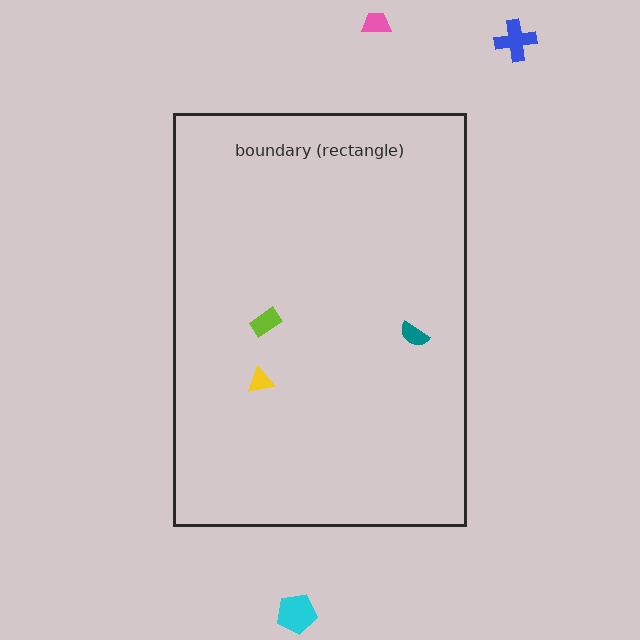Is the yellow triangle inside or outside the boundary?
Inside.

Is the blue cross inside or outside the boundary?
Outside.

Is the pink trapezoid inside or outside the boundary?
Outside.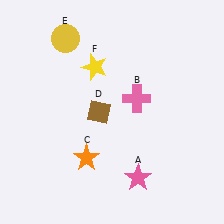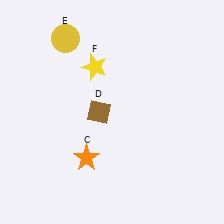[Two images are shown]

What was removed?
The pink star (A), the pink cross (B) were removed in Image 2.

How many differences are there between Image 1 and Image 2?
There are 2 differences between the two images.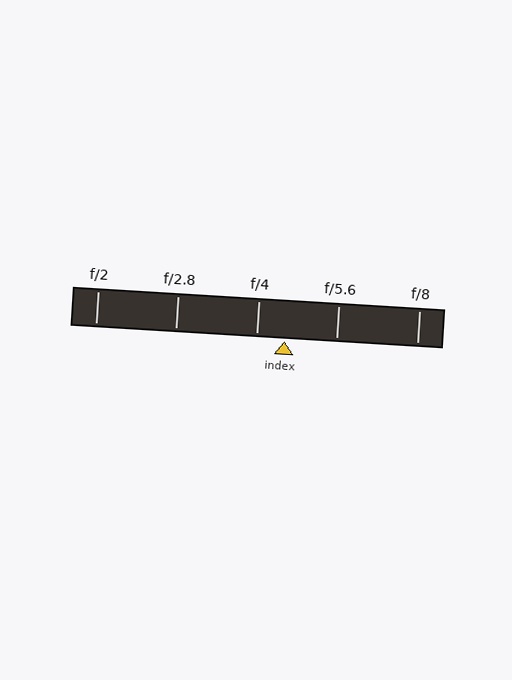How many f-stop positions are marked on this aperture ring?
There are 5 f-stop positions marked.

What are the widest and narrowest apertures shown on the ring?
The widest aperture shown is f/2 and the narrowest is f/8.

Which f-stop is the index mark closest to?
The index mark is closest to f/4.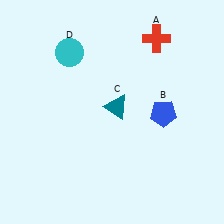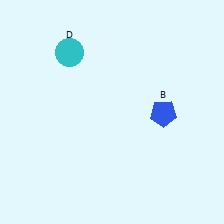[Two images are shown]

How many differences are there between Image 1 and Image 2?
There are 2 differences between the two images.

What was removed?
The red cross (A), the teal triangle (C) were removed in Image 2.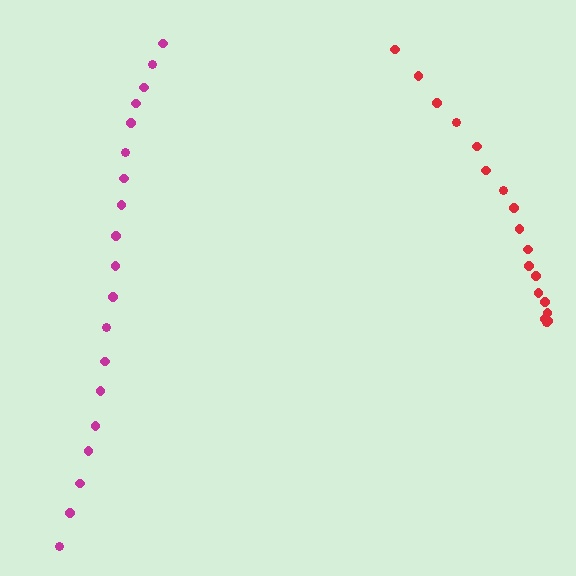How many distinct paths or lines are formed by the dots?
There are 2 distinct paths.